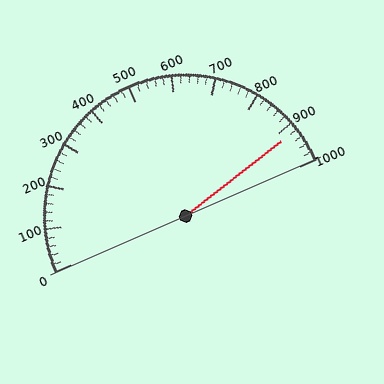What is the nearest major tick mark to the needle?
The nearest major tick mark is 900.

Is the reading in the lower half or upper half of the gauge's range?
The reading is in the upper half of the range (0 to 1000).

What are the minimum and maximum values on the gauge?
The gauge ranges from 0 to 1000.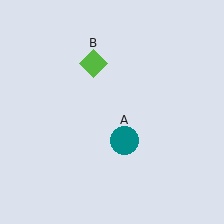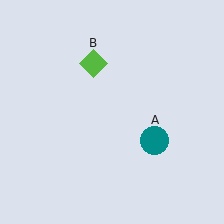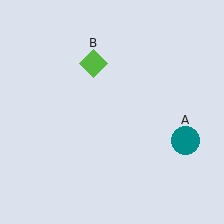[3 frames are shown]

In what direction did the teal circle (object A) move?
The teal circle (object A) moved right.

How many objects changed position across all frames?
1 object changed position: teal circle (object A).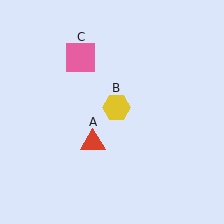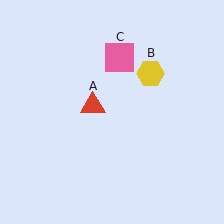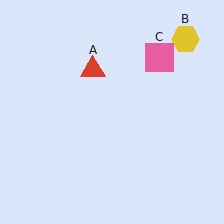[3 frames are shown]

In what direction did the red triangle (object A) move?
The red triangle (object A) moved up.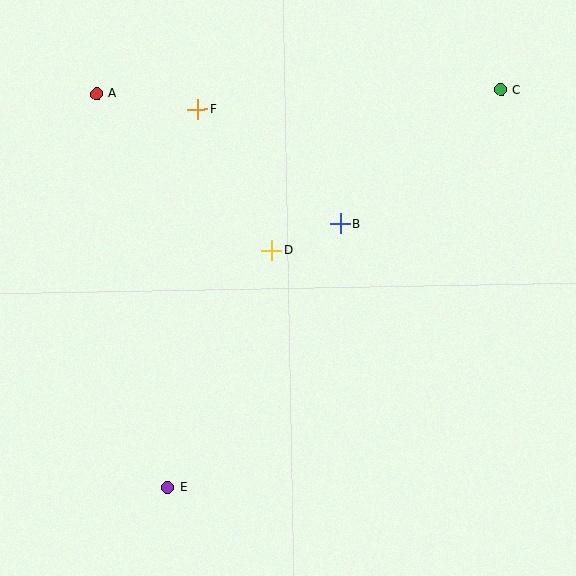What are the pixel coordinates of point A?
Point A is at (97, 94).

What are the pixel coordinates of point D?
Point D is at (272, 251).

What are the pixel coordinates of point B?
Point B is at (340, 224).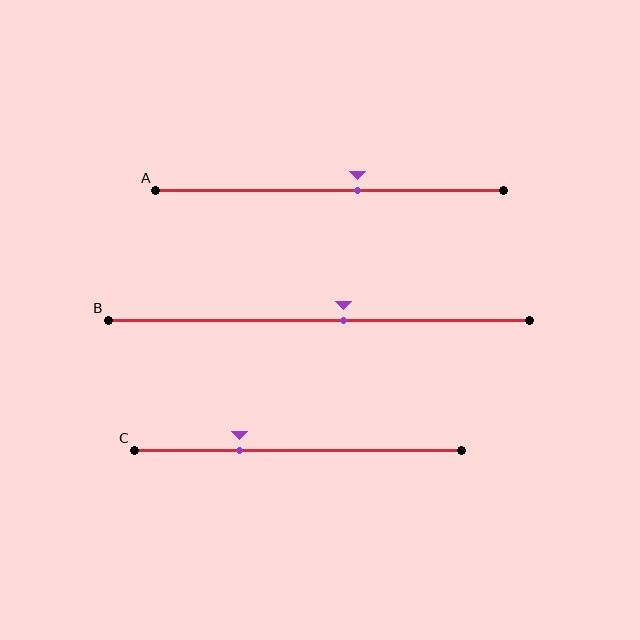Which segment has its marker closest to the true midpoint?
Segment B has its marker closest to the true midpoint.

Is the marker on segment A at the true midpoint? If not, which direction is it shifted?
No, the marker on segment A is shifted to the right by about 8% of the segment length.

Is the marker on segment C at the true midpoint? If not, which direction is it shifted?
No, the marker on segment C is shifted to the left by about 18% of the segment length.